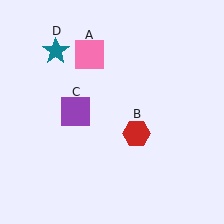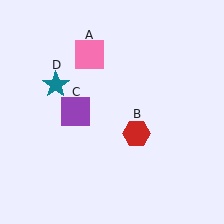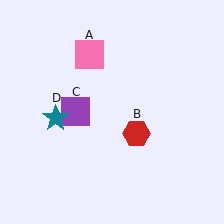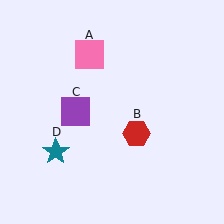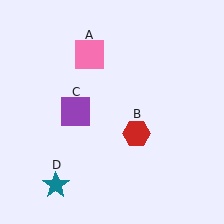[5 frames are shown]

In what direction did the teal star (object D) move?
The teal star (object D) moved down.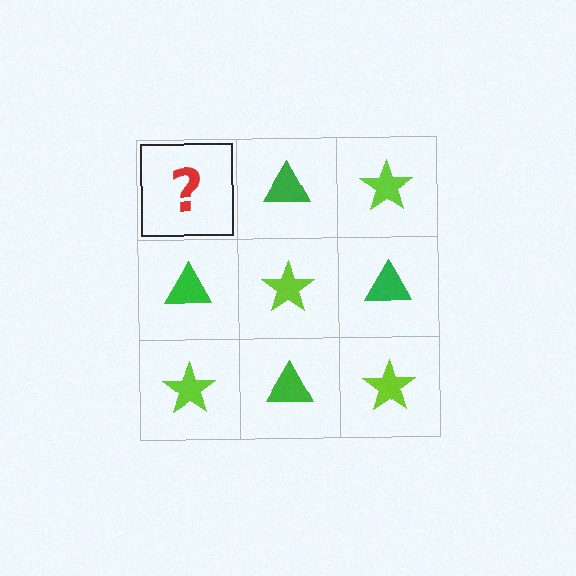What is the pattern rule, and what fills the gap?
The rule is that it alternates lime star and green triangle in a checkerboard pattern. The gap should be filled with a lime star.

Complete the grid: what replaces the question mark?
The question mark should be replaced with a lime star.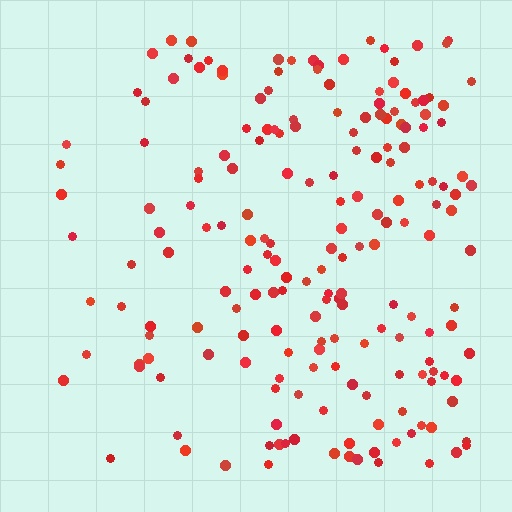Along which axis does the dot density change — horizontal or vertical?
Horizontal.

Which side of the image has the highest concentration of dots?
The right.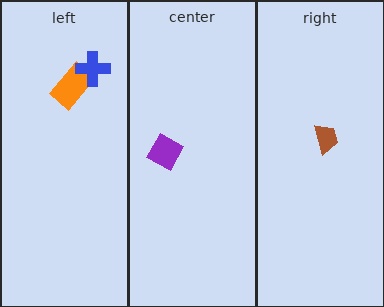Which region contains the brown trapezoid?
The right region.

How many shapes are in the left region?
2.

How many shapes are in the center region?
1.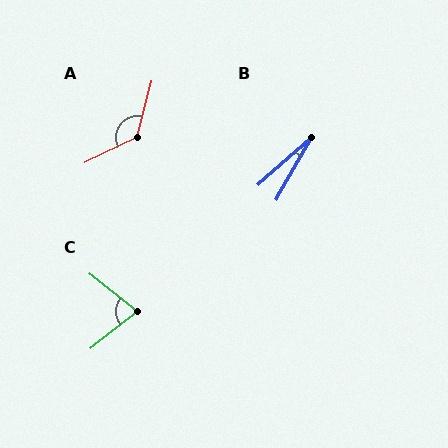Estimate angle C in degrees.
Approximately 76 degrees.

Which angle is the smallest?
B, at approximately 19 degrees.